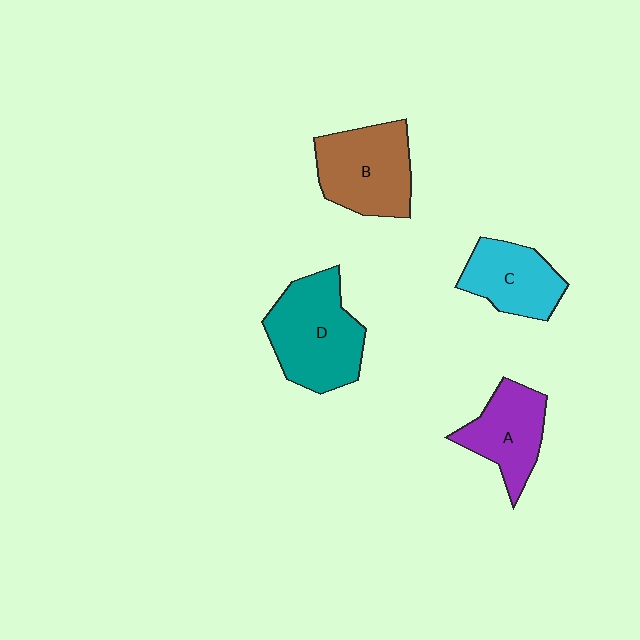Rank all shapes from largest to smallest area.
From largest to smallest: D (teal), B (brown), A (purple), C (cyan).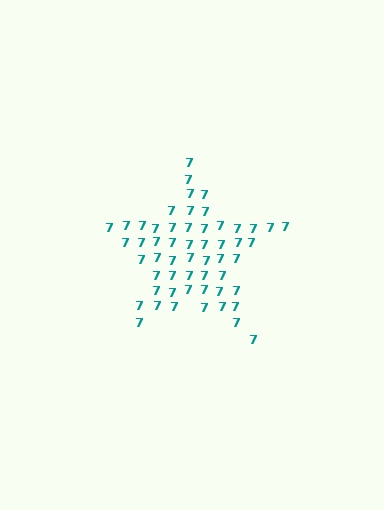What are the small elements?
The small elements are digit 7's.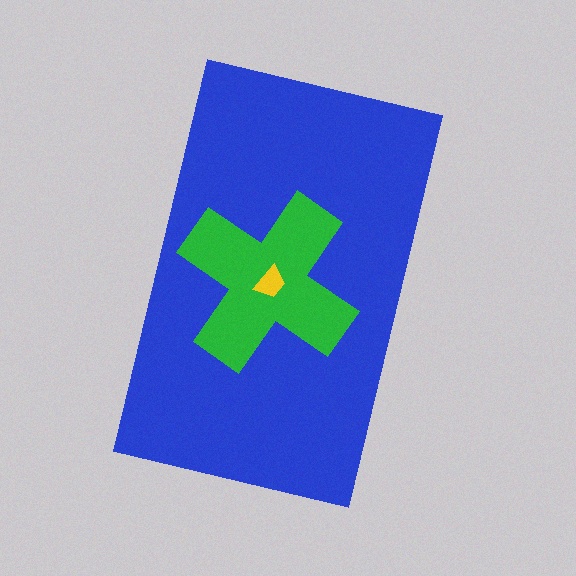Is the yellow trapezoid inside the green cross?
Yes.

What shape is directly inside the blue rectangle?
The green cross.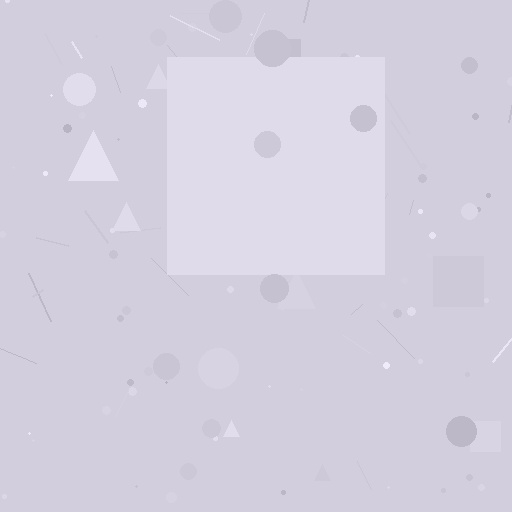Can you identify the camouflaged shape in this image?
The camouflaged shape is a square.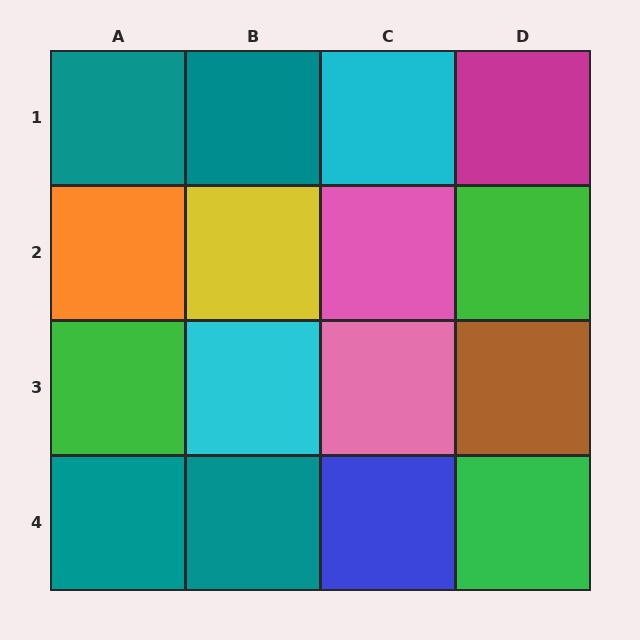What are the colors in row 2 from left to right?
Orange, yellow, pink, green.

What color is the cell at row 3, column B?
Cyan.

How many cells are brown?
1 cell is brown.